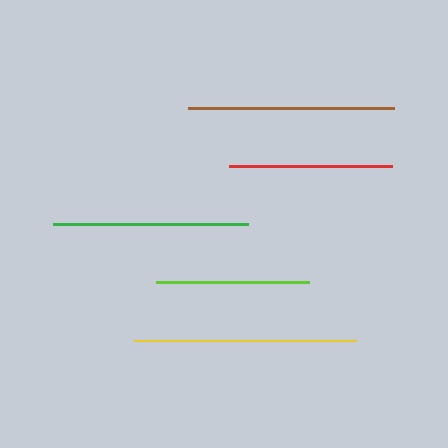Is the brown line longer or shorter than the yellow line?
The yellow line is longer than the brown line.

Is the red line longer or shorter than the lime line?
The red line is longer than the lime line.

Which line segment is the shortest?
The lime line is the shortest at approximately 153 pixels.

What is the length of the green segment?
The green segment is approximately 195 pixels long.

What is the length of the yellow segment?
The yellow segment is approximately 222 pixels long.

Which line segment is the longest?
The yellow line is the longest at approximately 222 pixels.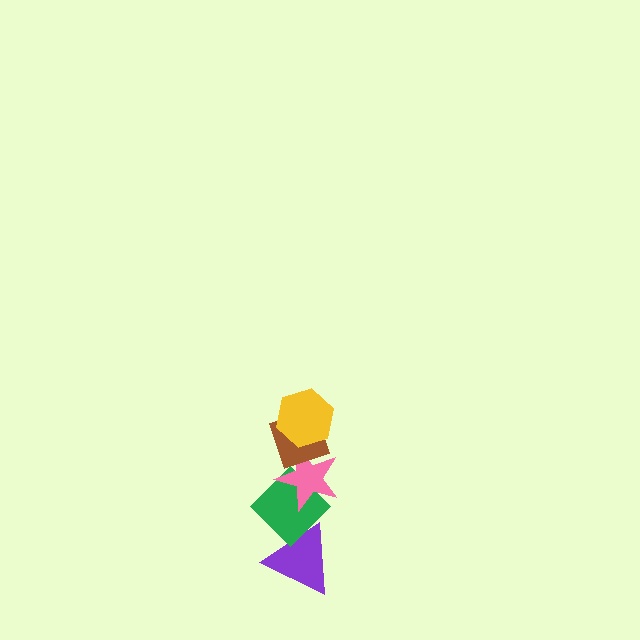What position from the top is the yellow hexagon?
The yellow hexagon is 1st from the top.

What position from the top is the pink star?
The pink star is 3rd from the top.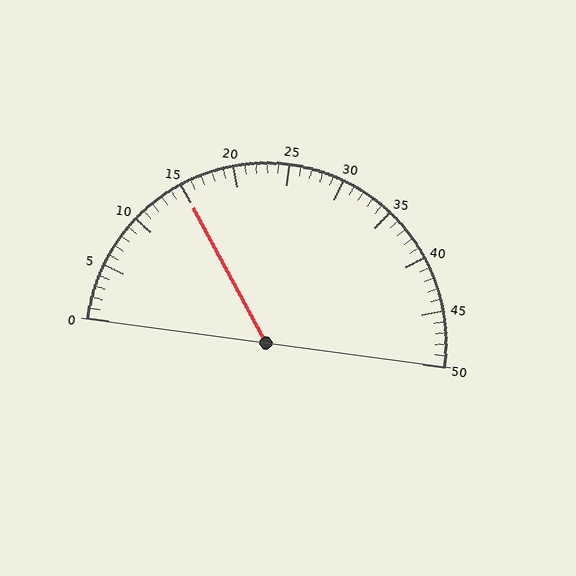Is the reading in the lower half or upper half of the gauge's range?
The reading is in the lower half of the range (0 to 50).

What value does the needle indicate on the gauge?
The needle indicates approximately 15.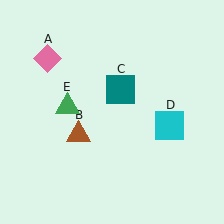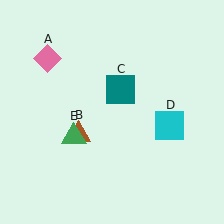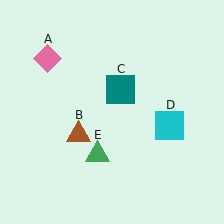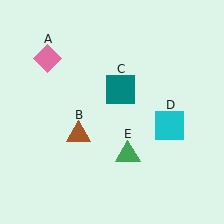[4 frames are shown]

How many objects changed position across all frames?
1 object changed position: green triangle (object E).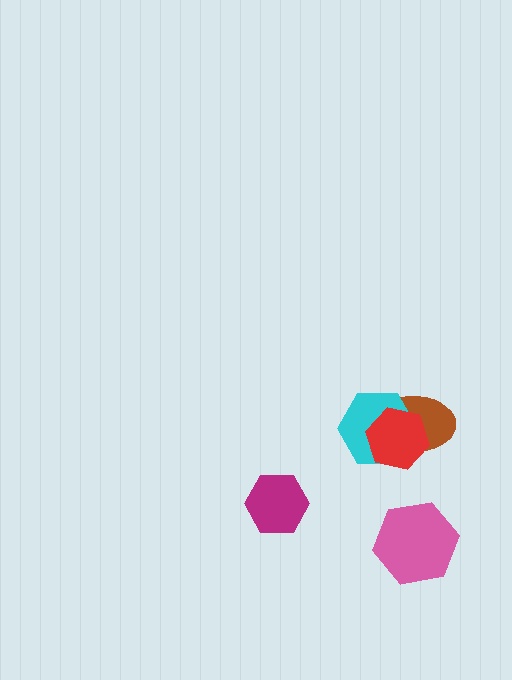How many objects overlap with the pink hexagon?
0 objects overlap with the pink hexagon.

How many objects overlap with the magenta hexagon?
0 objects overlap with the magenta hexagon.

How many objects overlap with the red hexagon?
2 objects overlap with the red hexagon.